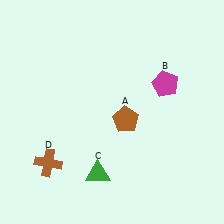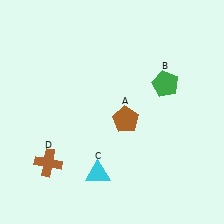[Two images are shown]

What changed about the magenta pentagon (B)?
In Image 1, B is magenta. In Image 2, it changed to green.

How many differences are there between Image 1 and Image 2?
There are 2 differences between the two images.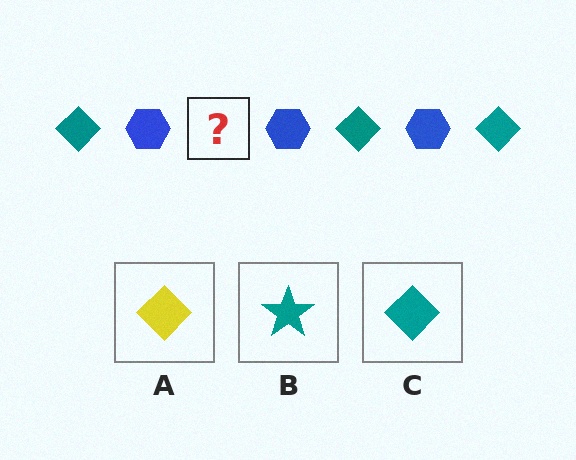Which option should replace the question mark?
Option C.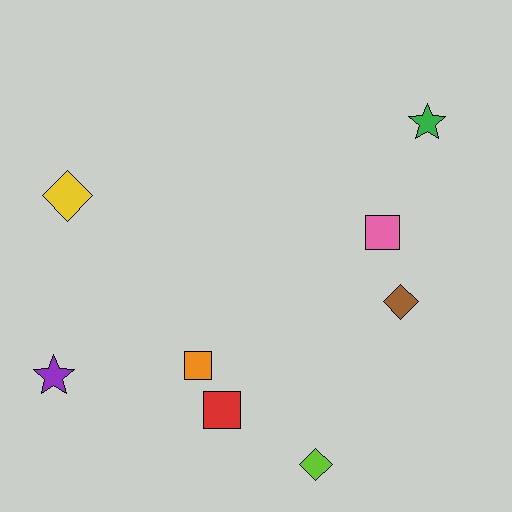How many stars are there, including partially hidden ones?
There are 2 stars.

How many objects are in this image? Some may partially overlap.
There are 8 objects.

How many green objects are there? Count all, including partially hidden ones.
There is 1 green object.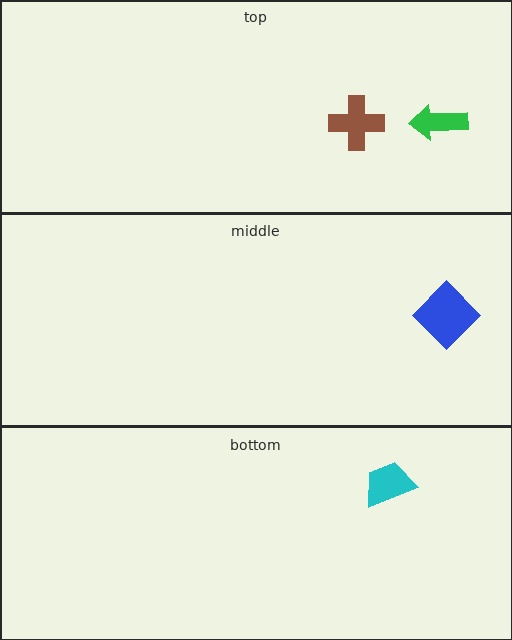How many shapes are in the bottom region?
1.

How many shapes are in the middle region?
1.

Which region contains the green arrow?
The top region.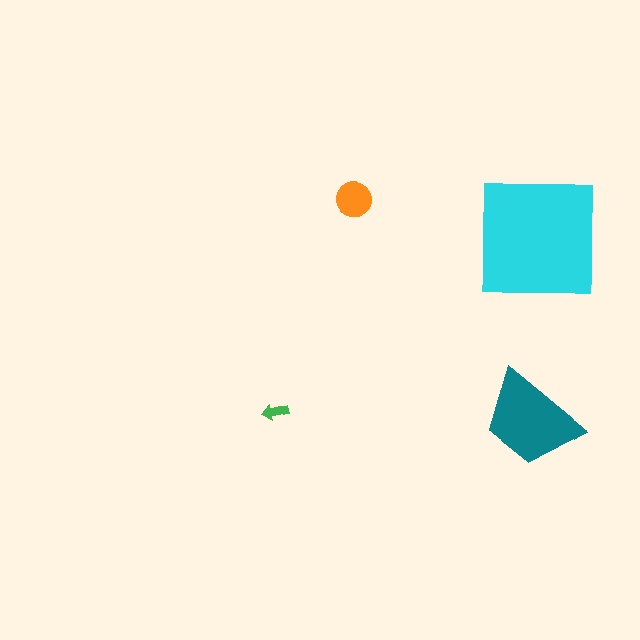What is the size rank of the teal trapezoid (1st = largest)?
2nd.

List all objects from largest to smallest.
The cyan square, the teal trapezoid, the orange circle, the green arrow.